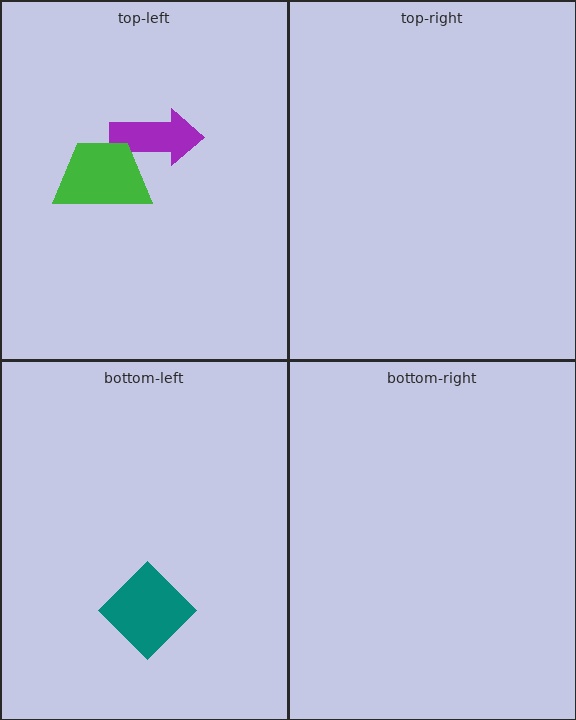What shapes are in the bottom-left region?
The teal diamond.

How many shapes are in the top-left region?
2.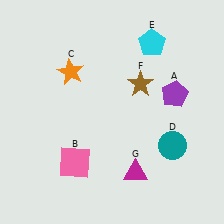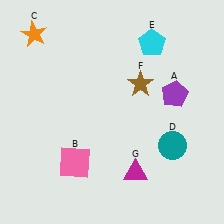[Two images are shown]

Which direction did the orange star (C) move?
The orange star (C) moved up.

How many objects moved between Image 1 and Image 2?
1 object moved between the two images.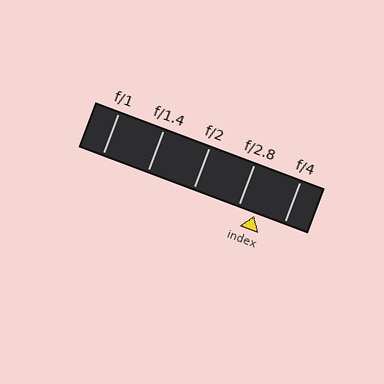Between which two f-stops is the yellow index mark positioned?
The index mark is between f/2.8 and f/4.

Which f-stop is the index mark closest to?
The index mark is closest to f/2.8.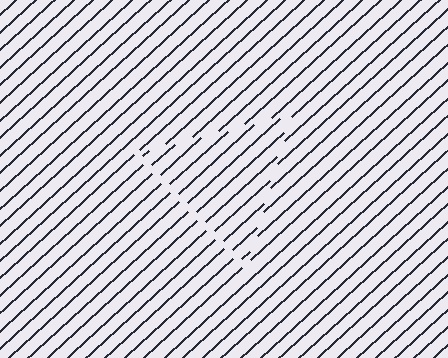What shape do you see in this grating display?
An illusory triangle. The interior of the shape contains the same grating, shifted by half a period — the contour is defined by the phase discontinuity where line-ends from the inner and outer gratings abut.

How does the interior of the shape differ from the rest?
The interior of the shape contains the same grating, shifted by half a period — the contour is defined by the phase discontinuity where line-ends from the inner and outer gratings abut.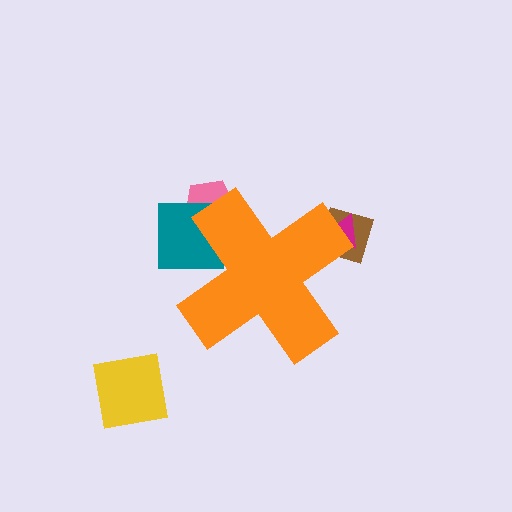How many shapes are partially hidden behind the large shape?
4 shapes are partially hidden.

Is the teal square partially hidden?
Yes, the teal square is partially hidden behind the orange cross.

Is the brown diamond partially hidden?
Yes, the brown diamond is partially hidden behind the orange cross.